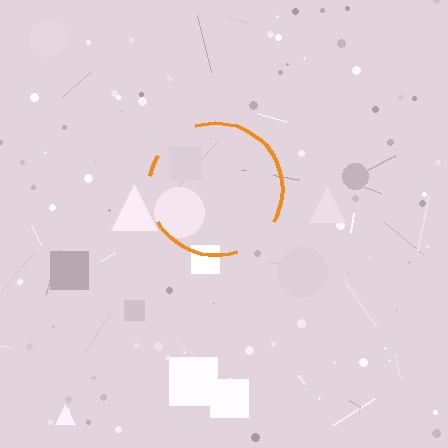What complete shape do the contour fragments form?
The contour fragments form a circle.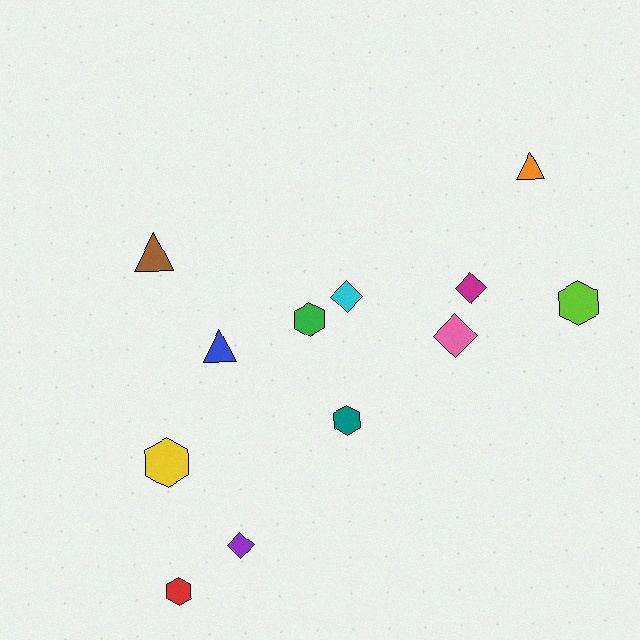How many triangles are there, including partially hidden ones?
There are 3 triangles.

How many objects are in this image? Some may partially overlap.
There are 12 objects.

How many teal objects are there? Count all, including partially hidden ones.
There is 1 teal object.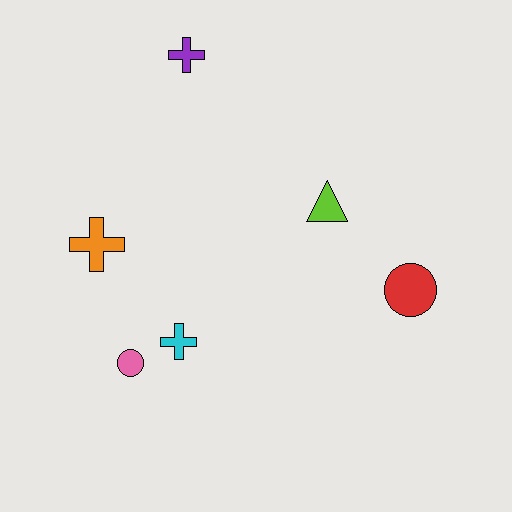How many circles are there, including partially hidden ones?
There are 2 circles.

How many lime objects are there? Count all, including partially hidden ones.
There is 1 lime object.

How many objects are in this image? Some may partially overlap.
There are 6 objects.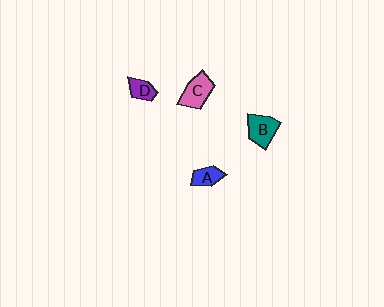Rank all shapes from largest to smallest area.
From largest to smallest: C (pink), B (teal), A (blue), D (purple).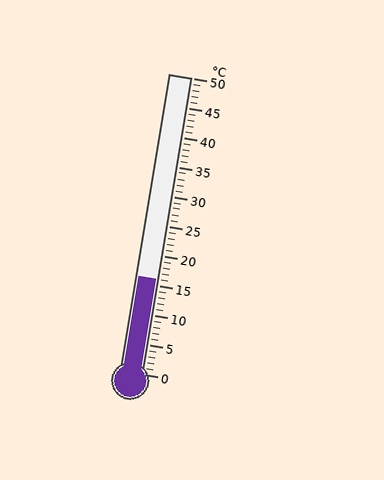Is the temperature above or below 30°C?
The temperature is below 30°C.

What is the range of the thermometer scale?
The thermometer scale ranges from 0°C to 50°C.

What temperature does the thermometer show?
The thermometer shows approximately 16°C.